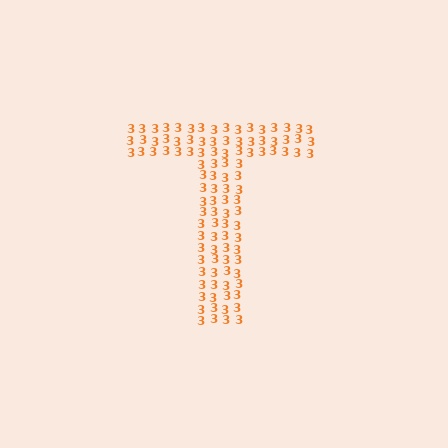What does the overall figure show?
The overall figure shows the letter T.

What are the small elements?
The small elements are digit 3's.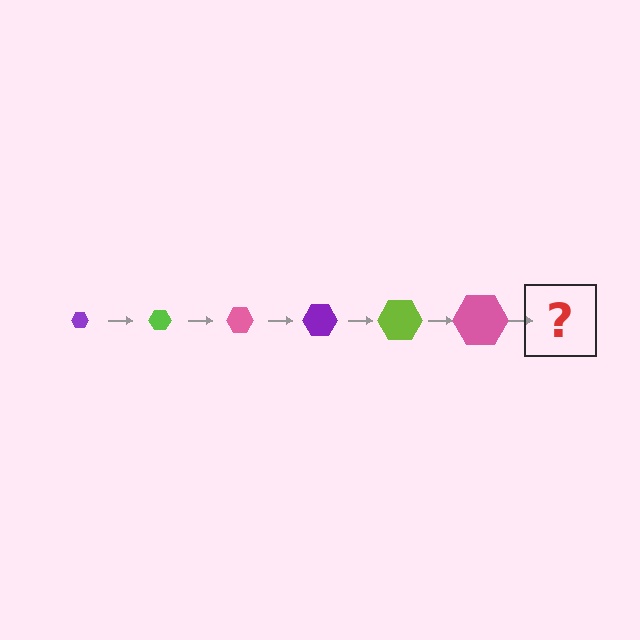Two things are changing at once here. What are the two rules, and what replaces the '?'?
The two rules are that the hexagon grows larger each step and the color cycles through purple, lime, and pink. The '?' should be a purple hexagon, larger than the previous one.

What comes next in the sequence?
The next element should be a purple hexagon, larger than the previous one.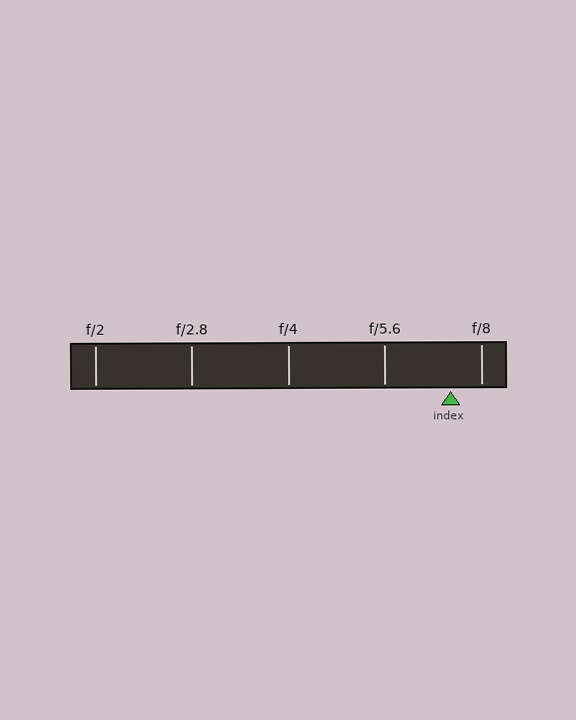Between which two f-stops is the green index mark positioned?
The index mark is between f/5.6 and f/8.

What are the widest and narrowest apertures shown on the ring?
The widest aperture shown is f/2 and the narrowest is f/8.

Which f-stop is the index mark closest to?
The index mark is closest to f/8.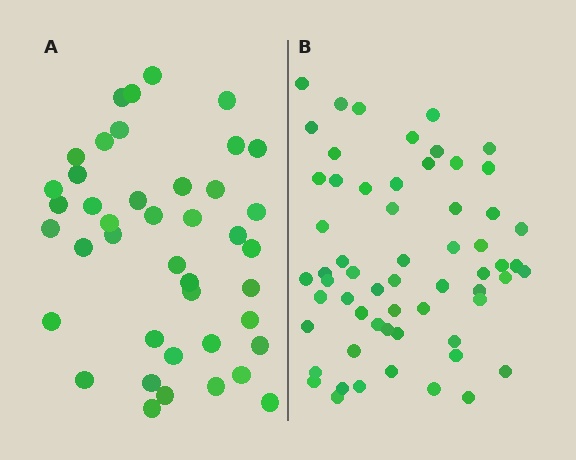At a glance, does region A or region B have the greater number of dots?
Region B (the right region) has more dots.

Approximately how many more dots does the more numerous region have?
Region B has approximately 20 more dots than region A.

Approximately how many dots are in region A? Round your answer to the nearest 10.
About 40 dots. (The exact count is 42, which rounds to 40.)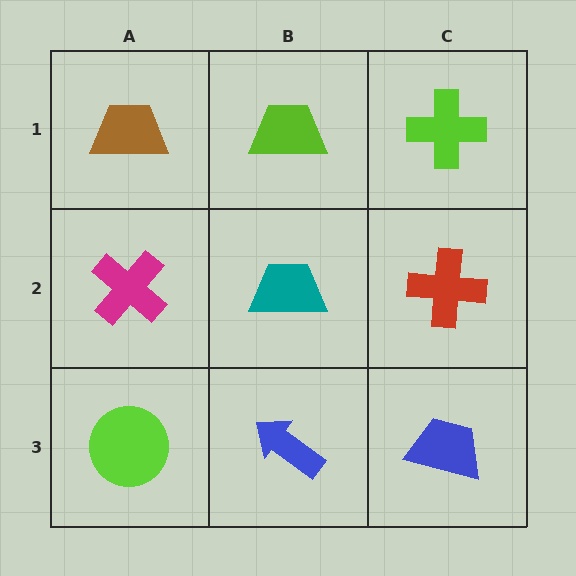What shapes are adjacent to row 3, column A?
A magenta cross (row 2, column A), a blue arrow (row 3, column B).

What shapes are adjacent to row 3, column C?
A red cross (row 2, column C), a blue arrow (row 3, column B).